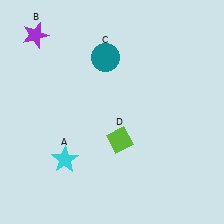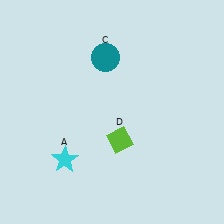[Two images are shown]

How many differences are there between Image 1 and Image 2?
There is 1 difference between the two images.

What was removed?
The purple star (B) was removed in Image 2.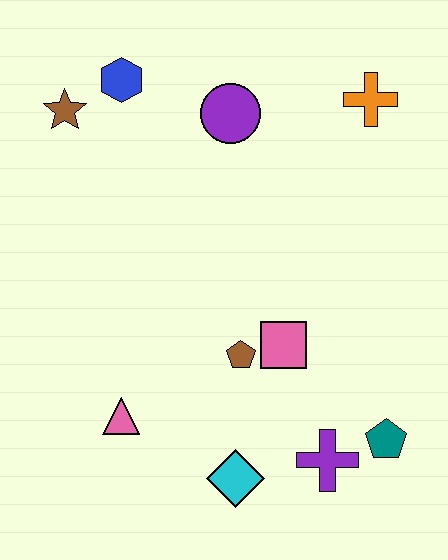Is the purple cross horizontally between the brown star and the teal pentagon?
Yes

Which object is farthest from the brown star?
The teal pentagon is farthest from the brown star.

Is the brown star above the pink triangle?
Yes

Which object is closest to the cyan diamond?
The purple cross is closest to the cyan diamond.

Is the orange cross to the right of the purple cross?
Yes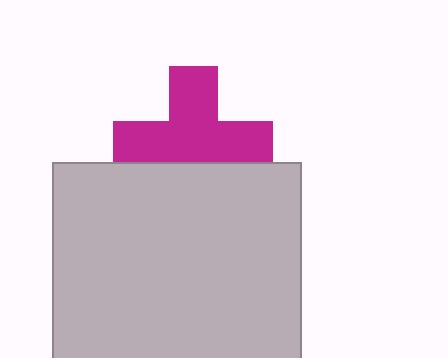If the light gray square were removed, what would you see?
You would see the complete magenta cross.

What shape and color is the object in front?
The object in front is a light gray square.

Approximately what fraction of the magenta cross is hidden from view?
Roughly 30% of the magenta cross is hidden behind the light gray square.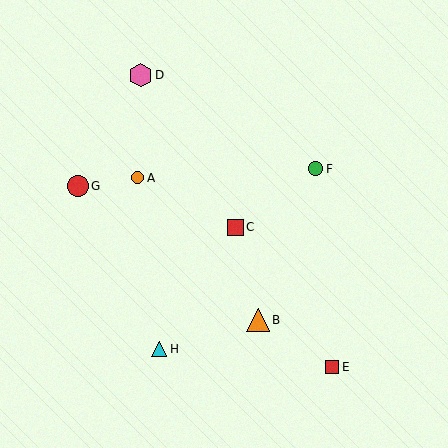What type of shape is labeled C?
Shape C is a red square.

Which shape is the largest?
The pink hexagon (labeled D) is the largest.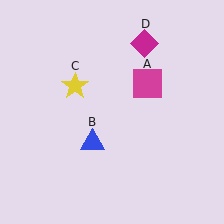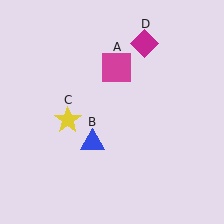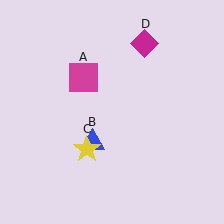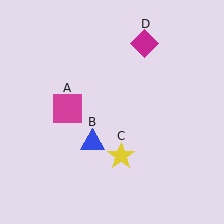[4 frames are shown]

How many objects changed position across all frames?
2 objects changed position: magenta square (object A), yellow star (object C).